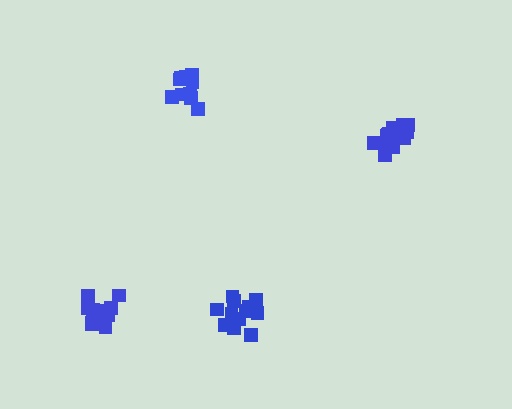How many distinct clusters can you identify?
There are 4 distinct clusters.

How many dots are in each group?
Group 1: 11 dots, Group 2: 15 dots, Group 3: 14 dots, Group 4: 15 dots (55 total).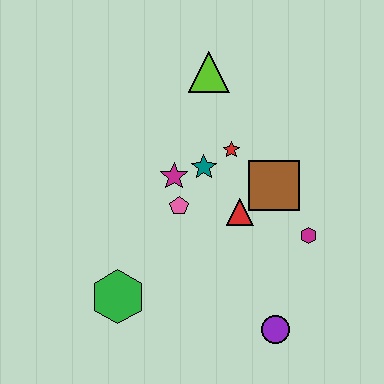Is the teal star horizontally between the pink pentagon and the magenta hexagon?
Yes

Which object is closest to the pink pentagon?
The magenta star is closest to the pink pentagon.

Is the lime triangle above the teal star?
Yes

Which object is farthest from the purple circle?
The lime triangle is farthest from the purple circle.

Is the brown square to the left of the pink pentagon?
No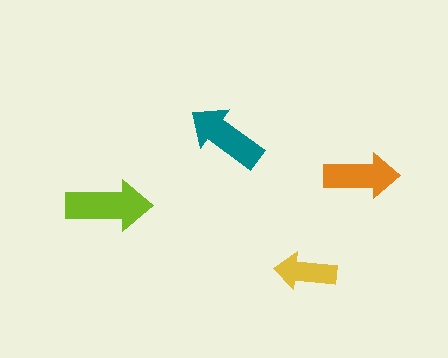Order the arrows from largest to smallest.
the lime one, the teal one, the orange one, the yellow one.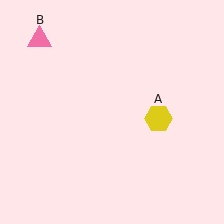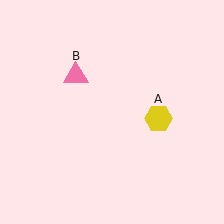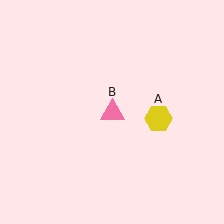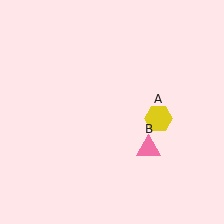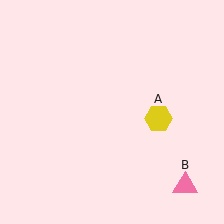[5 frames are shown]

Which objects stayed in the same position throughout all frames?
Yellow hexagon (object A) remained stationary.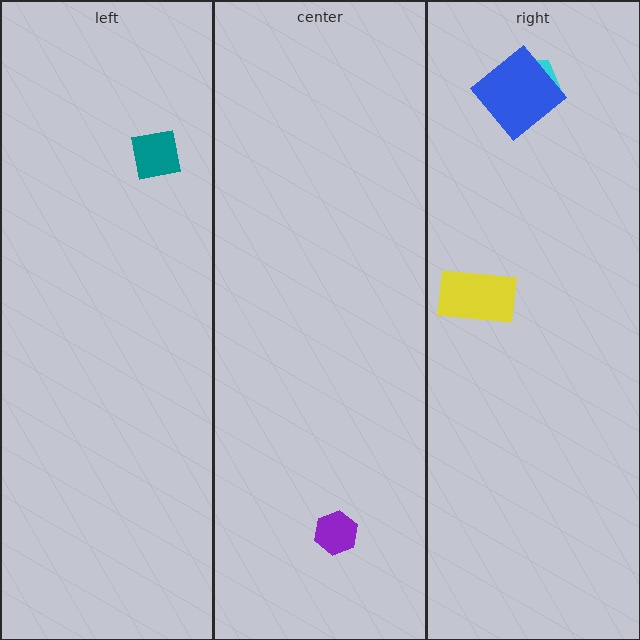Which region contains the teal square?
The left region.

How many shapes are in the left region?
1.